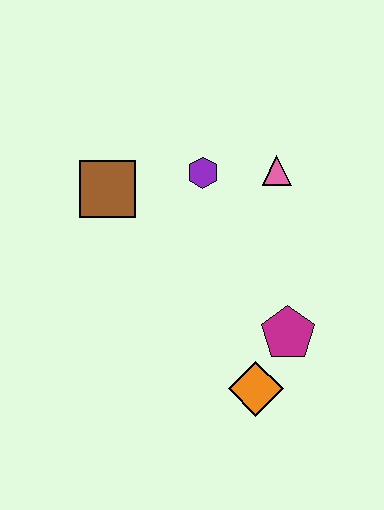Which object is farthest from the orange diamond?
The brown square is farthest from the orange diamond.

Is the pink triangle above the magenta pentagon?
Yes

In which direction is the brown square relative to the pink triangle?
The brown square is to the left of the pink triangle.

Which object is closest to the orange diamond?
The magenta pentagon is closest to the orange diamond.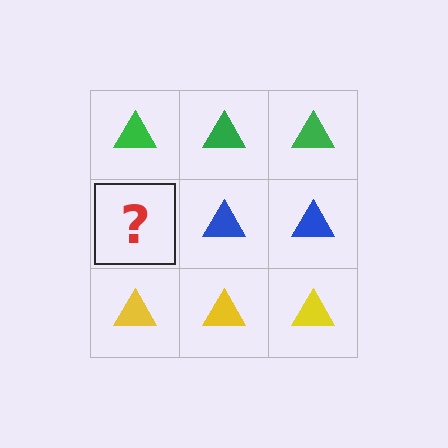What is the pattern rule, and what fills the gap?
The rule is that each row has a consistent color. The gap should be filled with a blue triangle.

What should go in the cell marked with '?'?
The missing cell should contain a blue triangle.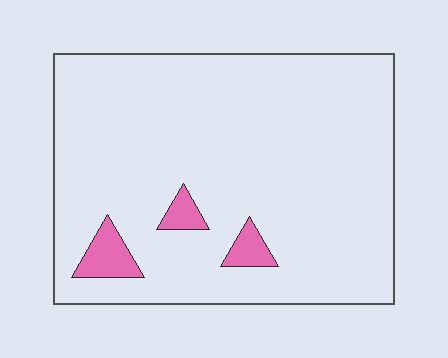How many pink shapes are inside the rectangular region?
3.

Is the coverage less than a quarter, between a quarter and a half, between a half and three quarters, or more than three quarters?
Less than a quarter.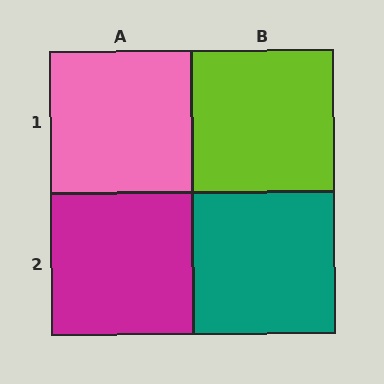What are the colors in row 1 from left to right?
Pink, lime.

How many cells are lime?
1 cell is lime.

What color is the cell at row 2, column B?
Teal.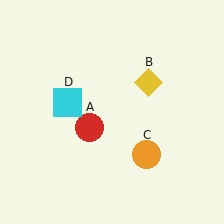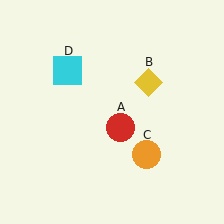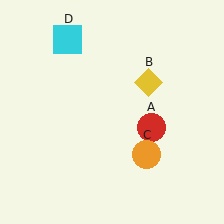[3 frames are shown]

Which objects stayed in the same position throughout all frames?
Yellow diamond (object B) and orange circle (object C) remained stationary.